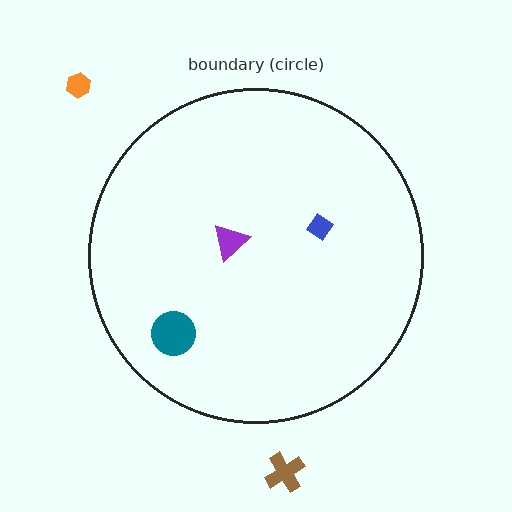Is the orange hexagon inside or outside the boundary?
Outside.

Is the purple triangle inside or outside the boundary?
Inside.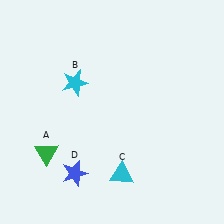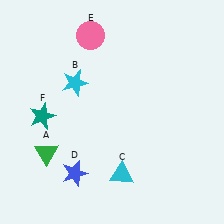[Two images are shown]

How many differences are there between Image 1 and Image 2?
There are 2 differences between the two images.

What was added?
A pink circle (E), a teal star (F) were added in Image 2.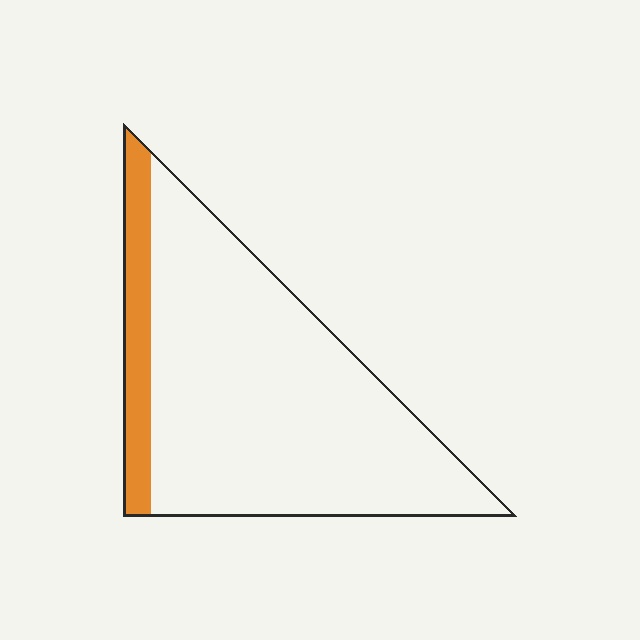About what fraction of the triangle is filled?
About one eighth (1/8).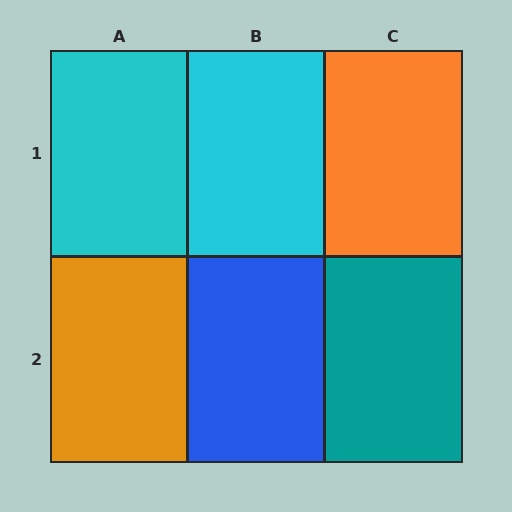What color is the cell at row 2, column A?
Orange.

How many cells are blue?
1 cell is blue.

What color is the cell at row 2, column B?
Blue.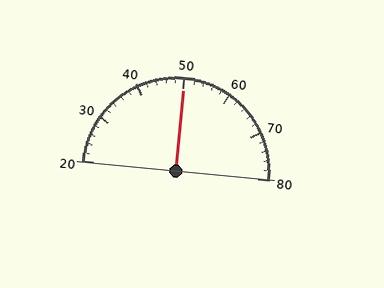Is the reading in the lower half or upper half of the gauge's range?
The reading is in the upper half of the range (20 to 80).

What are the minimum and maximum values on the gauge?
The gauge ranges from 20 to 80.